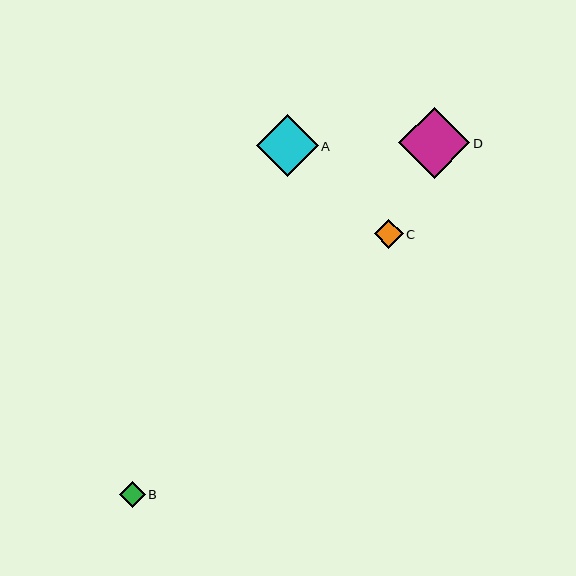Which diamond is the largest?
Diamond D is the largest with a size of approximately 71 pixels.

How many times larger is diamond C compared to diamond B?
Diamond C is approximately 1.1 times the size of diamond B.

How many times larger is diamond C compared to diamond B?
Diamond C is approximately 1.1 times the size of diamond B.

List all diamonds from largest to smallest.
From largest to smallest: D, A, C, B.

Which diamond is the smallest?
Diamond B is the smallest with a size of approximately 26 pixels.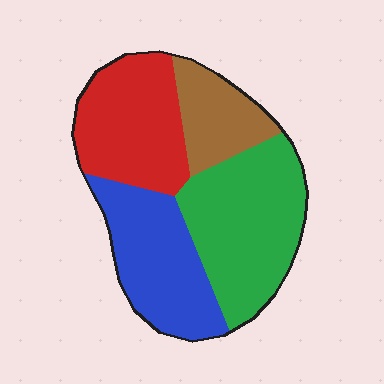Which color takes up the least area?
Brown, at roughly 15%.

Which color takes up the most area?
Green, at roughly 35%.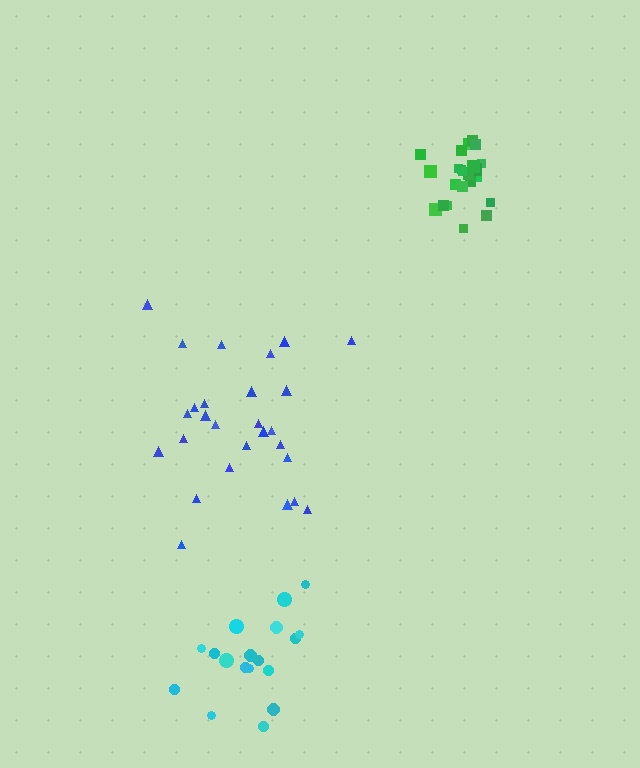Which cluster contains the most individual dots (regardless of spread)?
Blue (27).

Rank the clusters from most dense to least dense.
green, blue, cyan.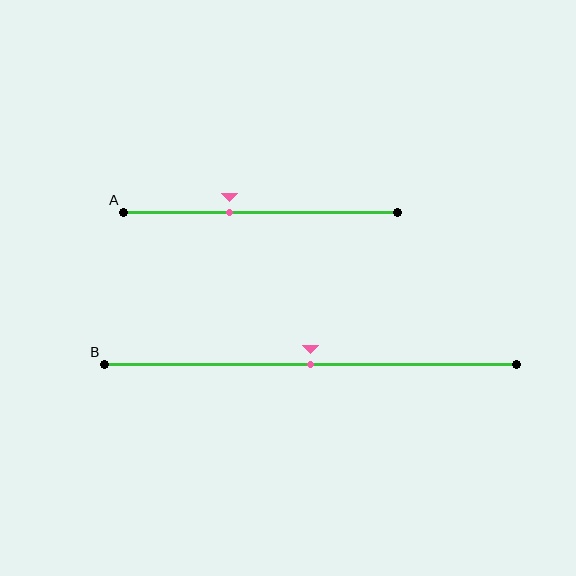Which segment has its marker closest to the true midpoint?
Segment B has its marker closest to the true midpoint.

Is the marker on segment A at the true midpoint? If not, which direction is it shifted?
No, the marker on segment A is shifted to the left by about 11% of the segment length.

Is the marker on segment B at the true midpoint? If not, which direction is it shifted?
Yes, the marker on segment B is at the true midpoint.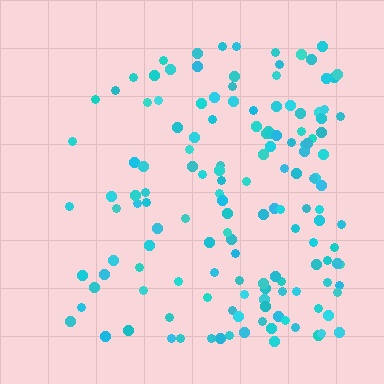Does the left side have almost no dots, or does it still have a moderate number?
Still a moderate number, just noticeably fewer than the right.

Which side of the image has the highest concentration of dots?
The right.